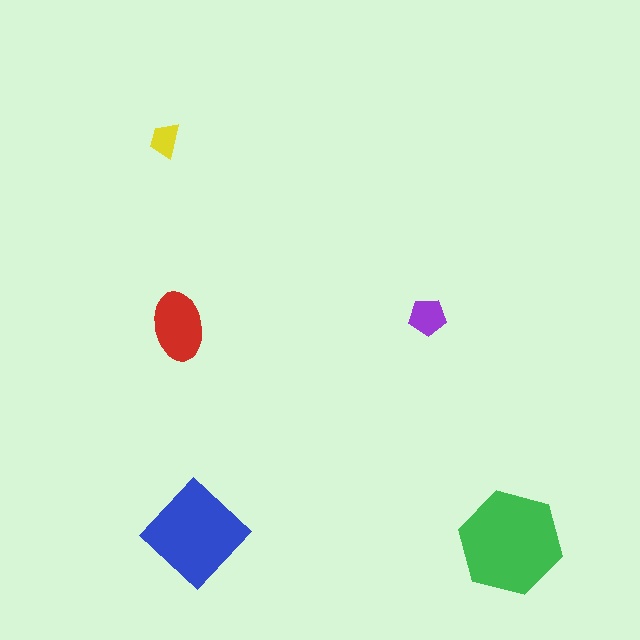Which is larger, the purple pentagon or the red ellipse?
The red ellipse.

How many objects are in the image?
There are 5 objects in the image.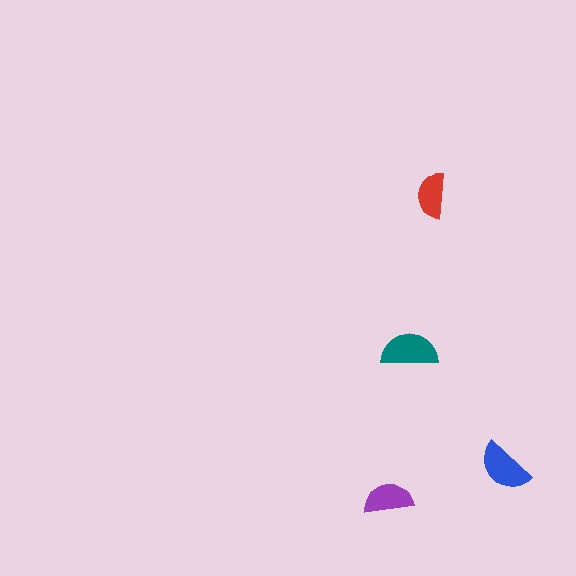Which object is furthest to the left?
The purple semicircle is leftmost.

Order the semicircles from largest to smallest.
the teal one, the blue one, the purple one, the red one.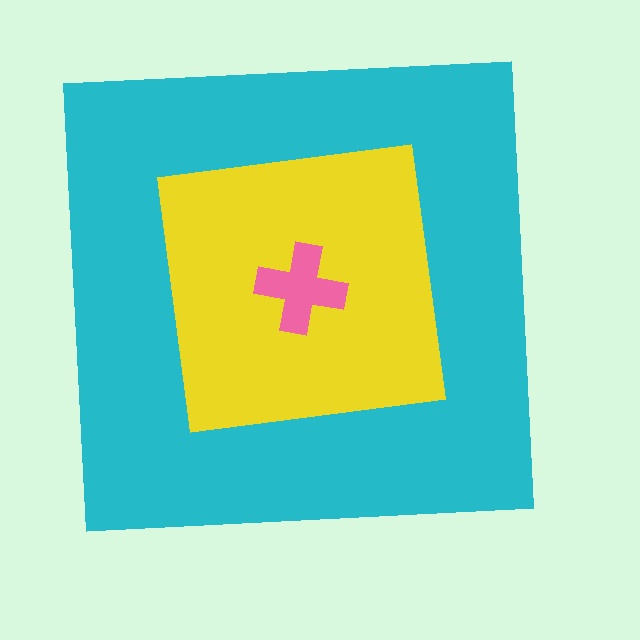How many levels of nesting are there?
3.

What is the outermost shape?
The cyan square.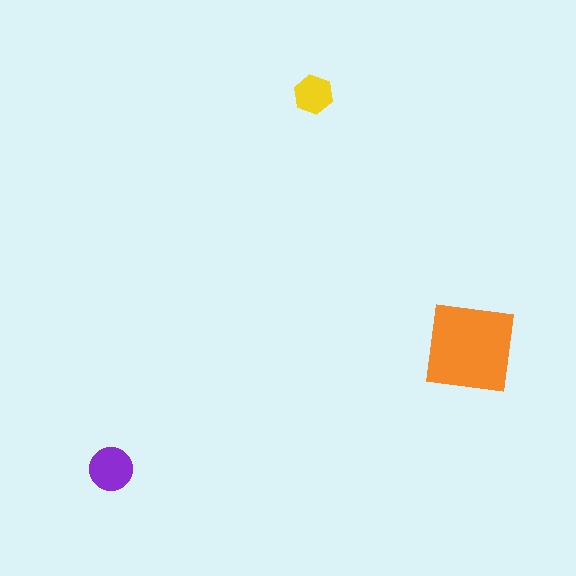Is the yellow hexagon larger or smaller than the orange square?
Smaller.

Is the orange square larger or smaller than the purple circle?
Larger.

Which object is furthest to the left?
The purple circle is leftmost.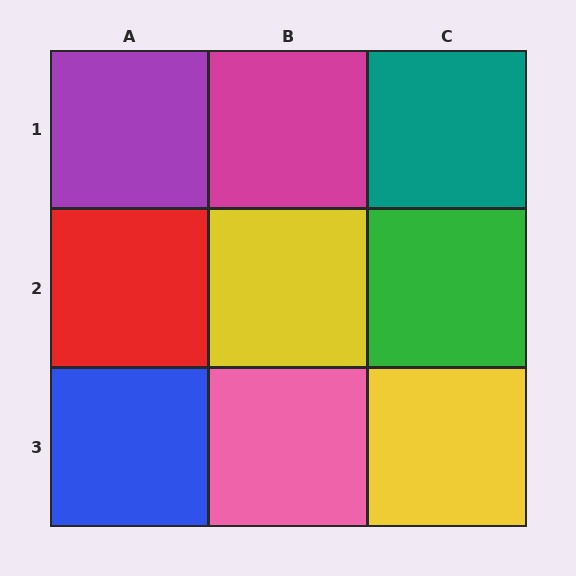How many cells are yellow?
2 cells are yellow.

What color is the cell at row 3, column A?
Blue.